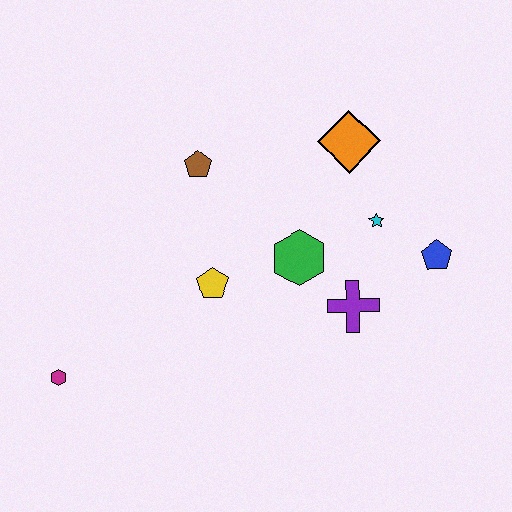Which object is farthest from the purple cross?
The magenta hexagon is farthest from the purple cross.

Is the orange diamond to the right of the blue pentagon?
No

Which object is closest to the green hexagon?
The purple cross is closest to the green hexagon.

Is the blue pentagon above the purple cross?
Yes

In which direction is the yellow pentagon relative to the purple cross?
The yellow pentagon is to the left of the purple cross.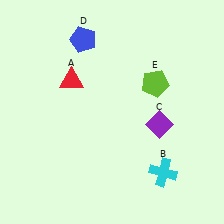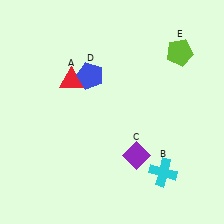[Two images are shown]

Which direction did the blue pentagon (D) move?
The blue pentagon (D) moved down.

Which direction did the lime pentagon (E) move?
The lime pentagon (E) moved up.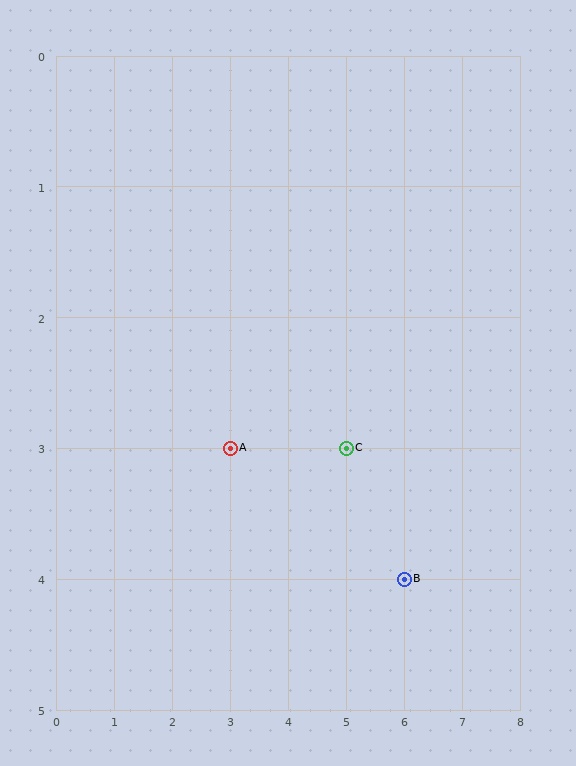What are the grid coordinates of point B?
Point B is at grid coordinates (6, 4).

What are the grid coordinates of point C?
Point C is at grid coordinates (5, 3).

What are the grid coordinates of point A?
Point A is at grid coordinates (3, 3).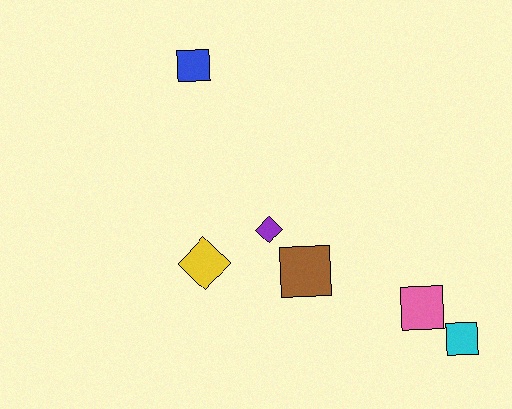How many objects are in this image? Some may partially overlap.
There are 6 objects.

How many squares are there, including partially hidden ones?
There are 4 squares.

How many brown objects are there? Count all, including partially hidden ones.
There is 1 brown object.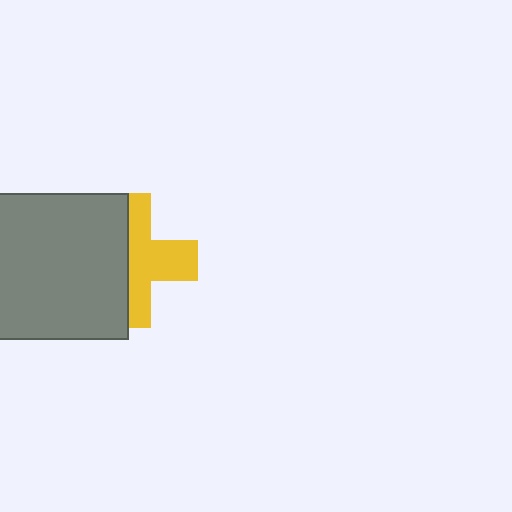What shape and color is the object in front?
The object in front is a gray rectangle.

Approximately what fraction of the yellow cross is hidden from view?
Roughly 49% of the yellow cross is hidden behind the gray rectangle.